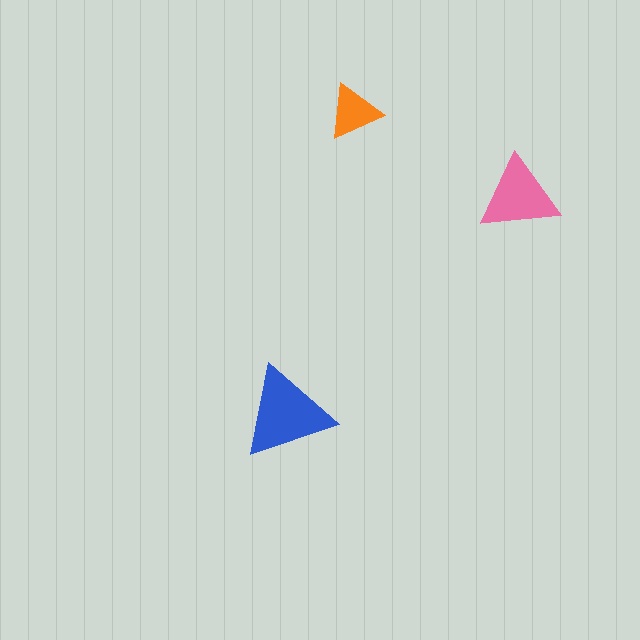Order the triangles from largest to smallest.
the blue one, the pink one, the orange one.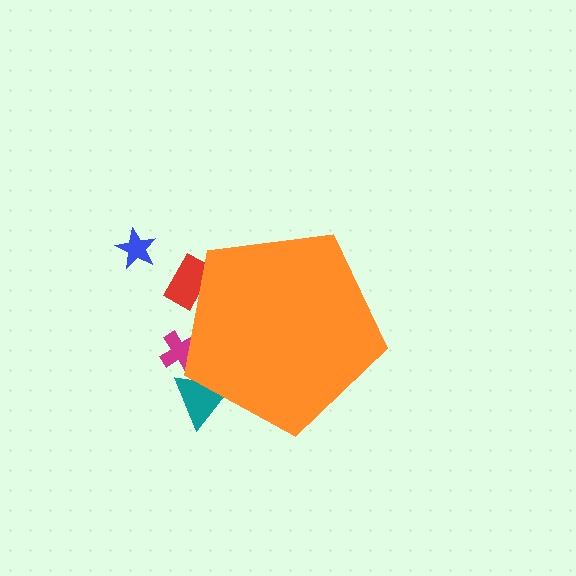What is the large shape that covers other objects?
An orange pentagon.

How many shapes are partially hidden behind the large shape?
3 shapes are partially hidden.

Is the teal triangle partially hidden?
Yes, the teal triangle is partially hidden behind the orange pentagon.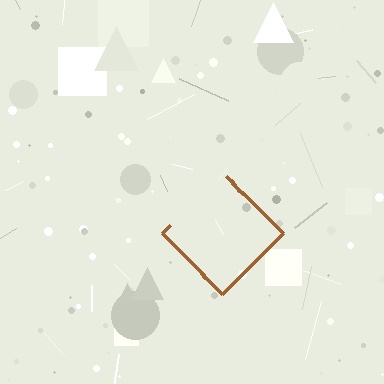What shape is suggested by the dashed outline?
The dashed outline suggests a diamond.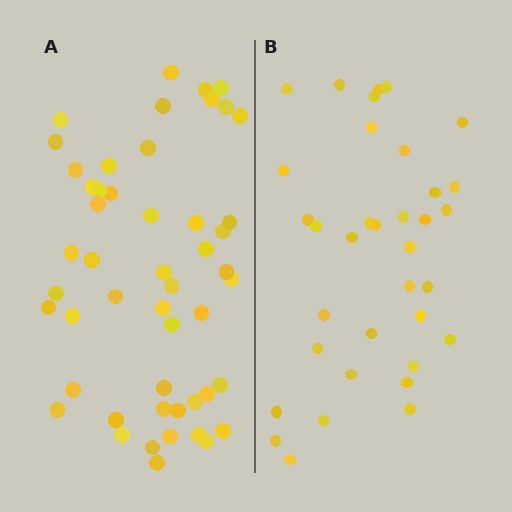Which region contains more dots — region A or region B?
Region A (the left region) has more dots.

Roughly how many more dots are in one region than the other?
Region A has approximately 15 more dots than region B.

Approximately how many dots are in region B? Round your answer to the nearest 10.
About 40 dots. (The exact count is 35, which rounds to 40.)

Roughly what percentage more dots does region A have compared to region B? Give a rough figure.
About 45% more.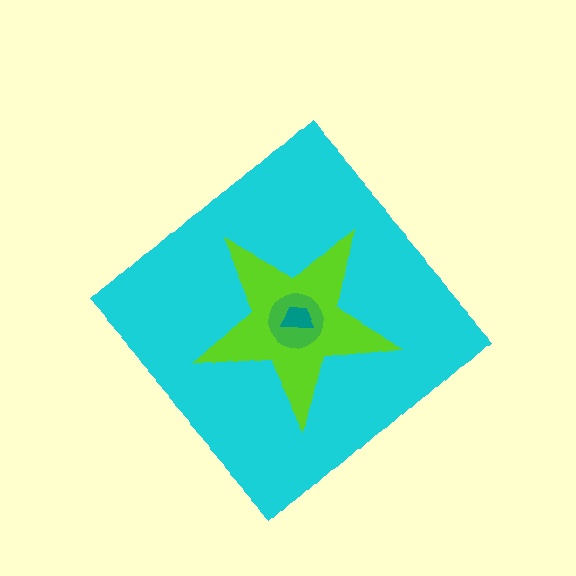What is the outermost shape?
The cyan diamond.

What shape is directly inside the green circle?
The teal trapezoid.